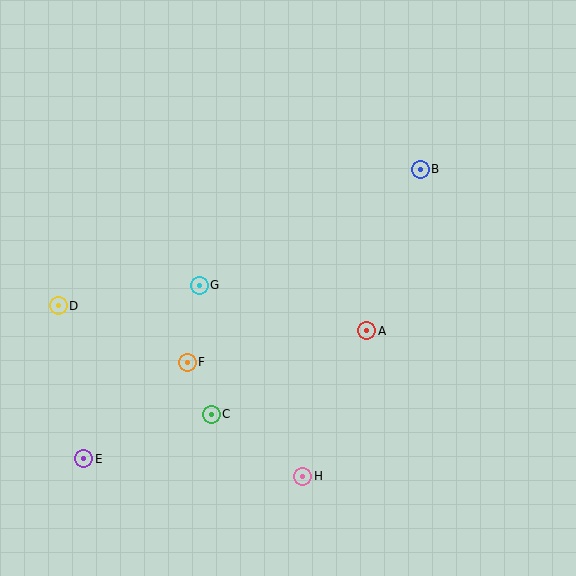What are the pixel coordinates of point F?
Point F is at (187, 362).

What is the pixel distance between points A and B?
The distance between A and B is 170 pixels.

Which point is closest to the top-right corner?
Point B is closest to the top-right corner.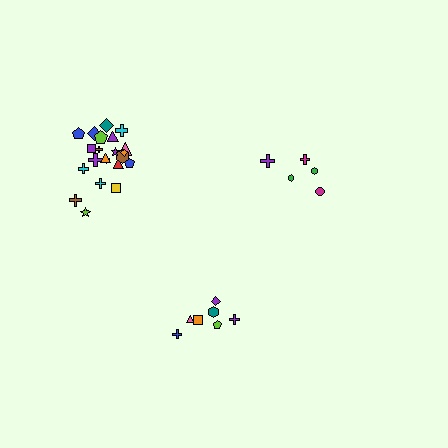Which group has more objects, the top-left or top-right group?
The top-left group.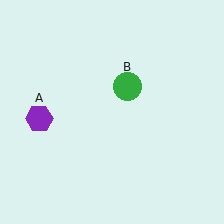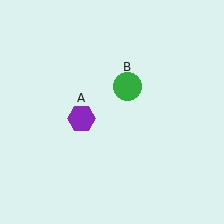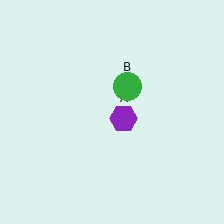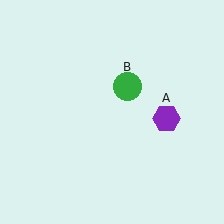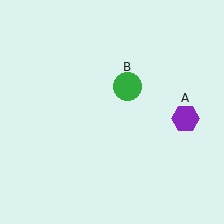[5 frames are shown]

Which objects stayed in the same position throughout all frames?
Green circle (object B) remained stationary.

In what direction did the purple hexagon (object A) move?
The purple hexagon (object A) moved right.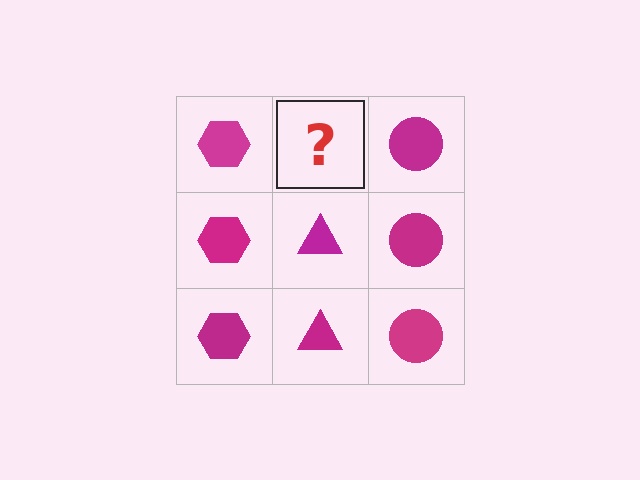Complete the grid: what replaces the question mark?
The question mark should be replaced with a magenta triangle.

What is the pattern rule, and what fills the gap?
The rule is that each column has a consistent shape. The gap should be filled with a magenta triangle.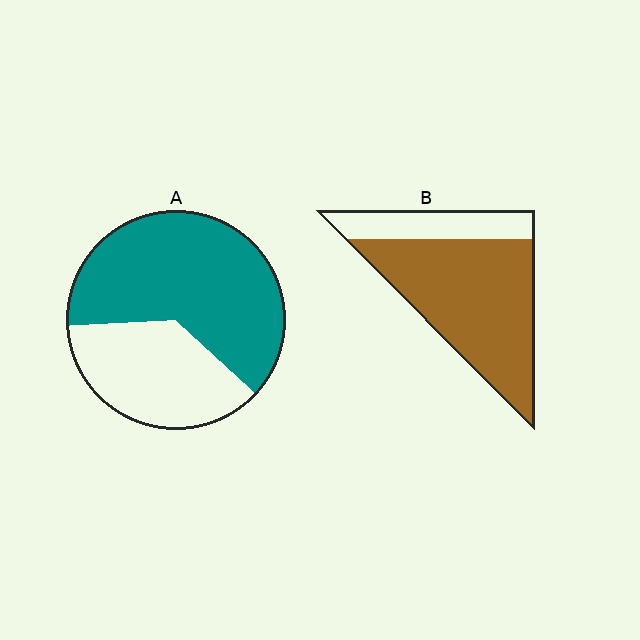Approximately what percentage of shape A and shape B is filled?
A is approximately 65% and B is approximately 75%.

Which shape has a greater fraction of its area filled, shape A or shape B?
Shape B.